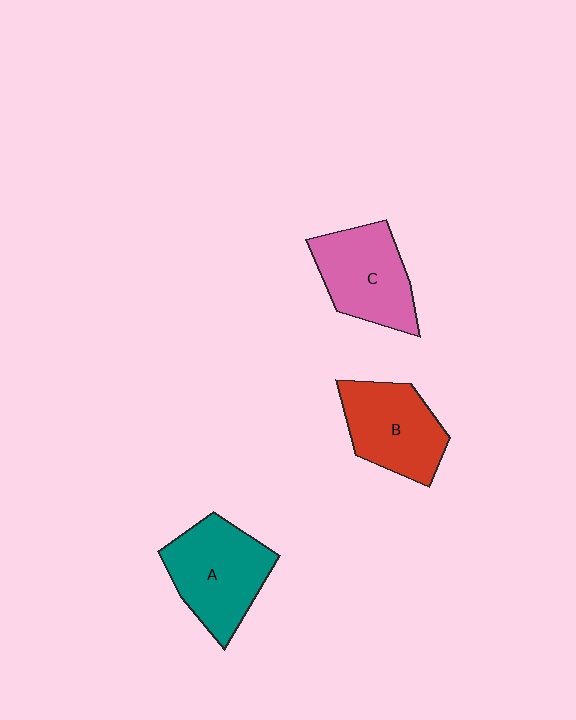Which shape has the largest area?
Shape A (teal).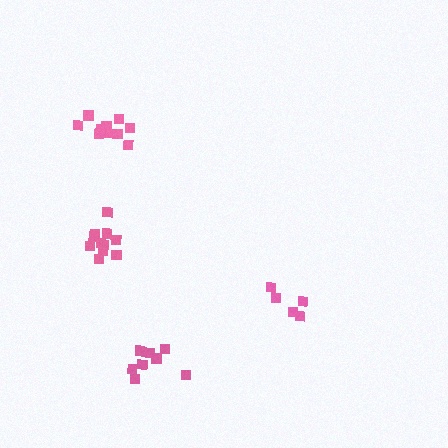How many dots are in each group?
Group 1: 5 dots, Group 2: 11 dots, Group 3: 11 dots, Group 4: 9 dots (36 total).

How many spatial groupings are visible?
There are 4 spatial groupings.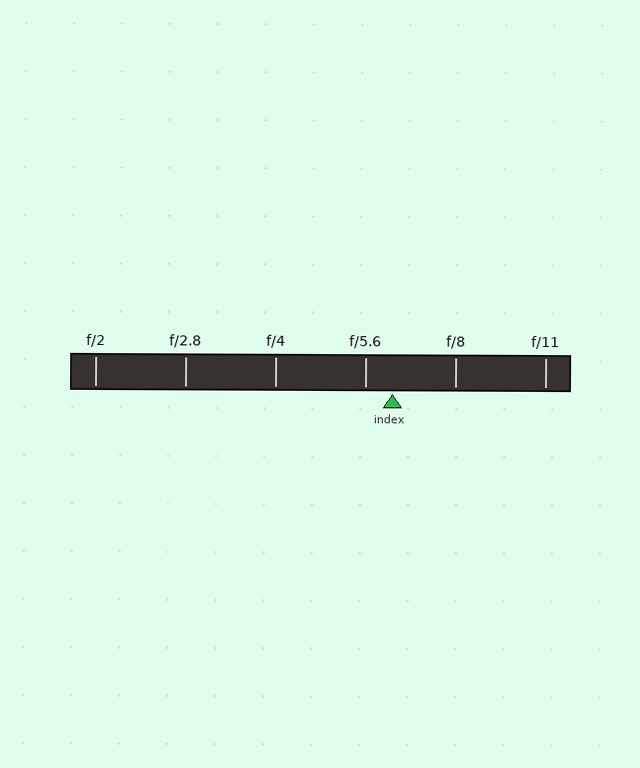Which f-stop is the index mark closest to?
The index mark is closest to f/5.6.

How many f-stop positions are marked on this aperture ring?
There are 6 f-stop positions marked.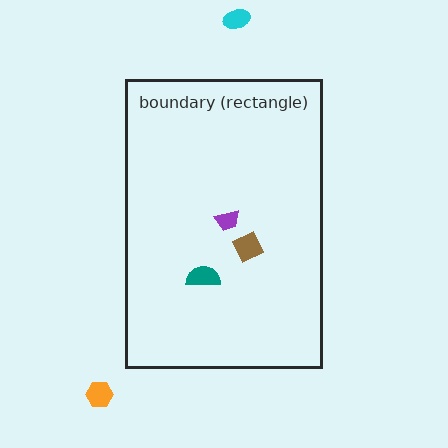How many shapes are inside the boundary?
3 inside, 2 outside.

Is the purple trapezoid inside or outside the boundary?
Inside.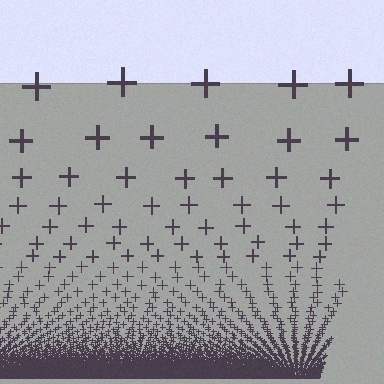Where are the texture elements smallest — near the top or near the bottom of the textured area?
Near the bottom.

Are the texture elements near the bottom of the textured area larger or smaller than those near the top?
Smaller. The gradient is inverted — elements near the bottom are smaller and denser.